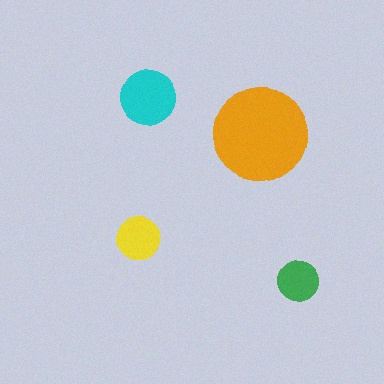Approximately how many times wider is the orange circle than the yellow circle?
About 2 times wider.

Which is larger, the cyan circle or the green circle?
The cyan one.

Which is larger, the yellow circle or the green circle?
The yellow one.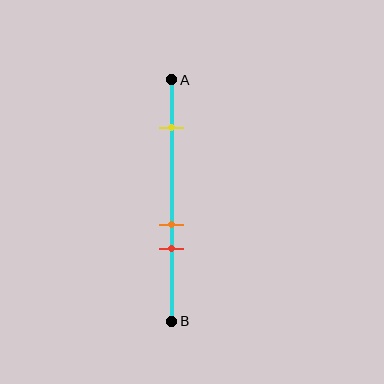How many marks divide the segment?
There are 3 marks dividing the segment.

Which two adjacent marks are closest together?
The orange and red marks are the closest adjacent pair.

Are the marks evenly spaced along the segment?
No, the marks are not evenly spaced.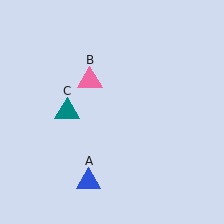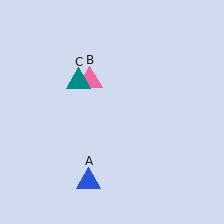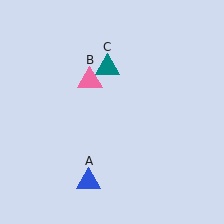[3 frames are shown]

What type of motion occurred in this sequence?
The teal triangle (object C) rotated clockwise around the center of the scene.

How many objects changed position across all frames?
1 object changed position: teal triangle (object C).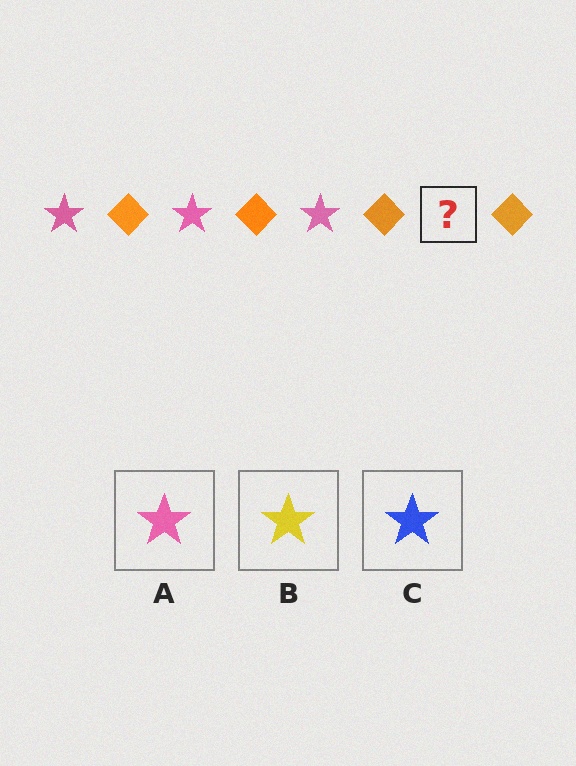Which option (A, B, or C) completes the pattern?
A.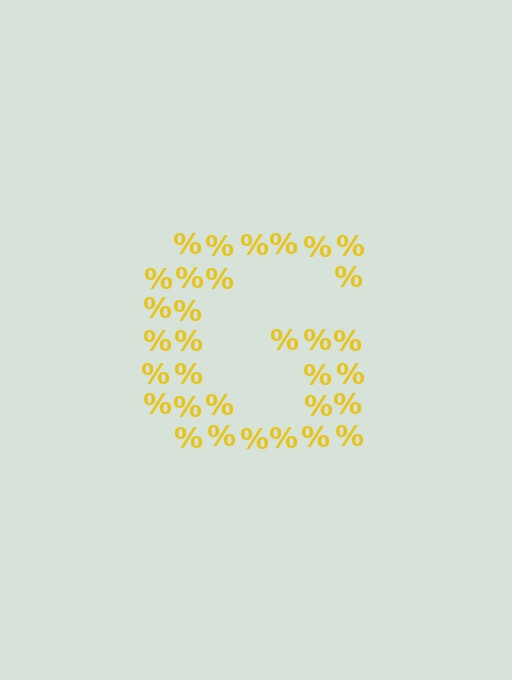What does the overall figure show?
The overall figure shows the letter G.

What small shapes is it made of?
It is made of small percent signs.